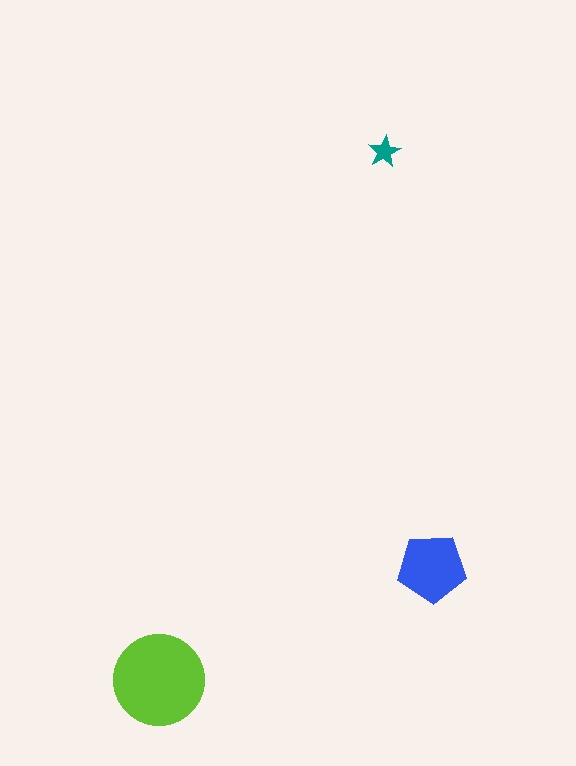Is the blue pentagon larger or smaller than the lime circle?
Smaller.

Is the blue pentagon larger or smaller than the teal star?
Larger.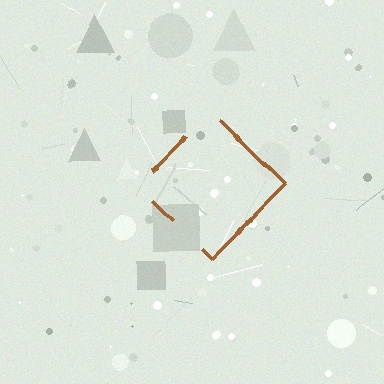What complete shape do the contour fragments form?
The contour fragments form a diamond.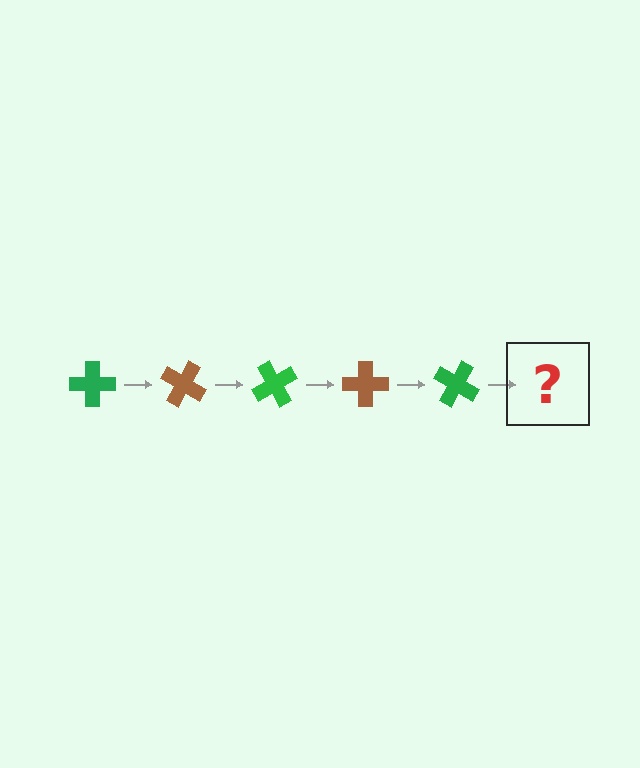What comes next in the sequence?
The next element should be a brown cross, rotated 150 degrees from the start.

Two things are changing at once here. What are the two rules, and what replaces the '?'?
The two rules are that it rotates 30 degrees each step and the color cycles through green and brown. The '?' should be a brown cross, rotated 150 degrees from the start.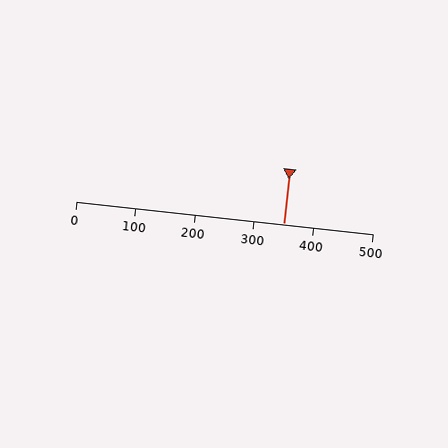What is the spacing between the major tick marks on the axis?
The major ticks are spaced 100 apart.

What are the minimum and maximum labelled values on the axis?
The axis runs from 0 to 500.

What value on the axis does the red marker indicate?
The marker indicates approximately 350.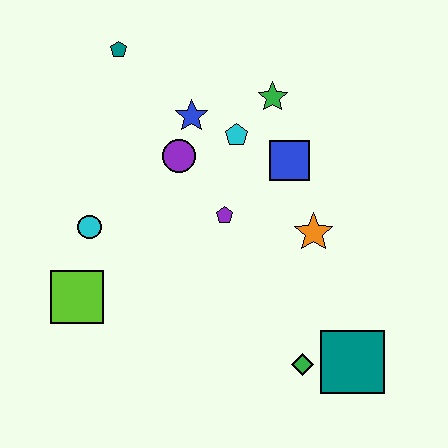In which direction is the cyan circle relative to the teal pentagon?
The cyan circle is below the teal pentagon.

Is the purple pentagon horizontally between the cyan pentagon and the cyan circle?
Yes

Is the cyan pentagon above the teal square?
Yes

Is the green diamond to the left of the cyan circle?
No